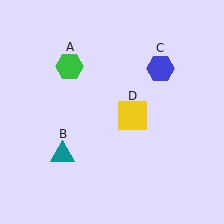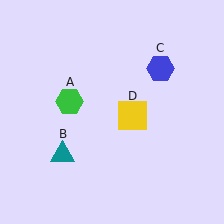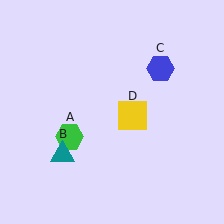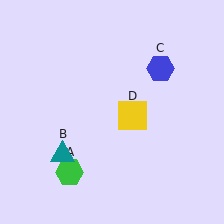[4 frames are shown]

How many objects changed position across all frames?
1 object changed position: green hexagon (object A).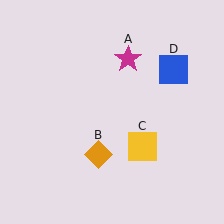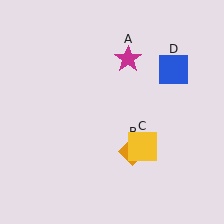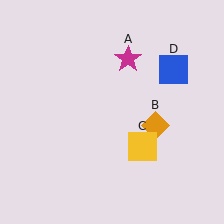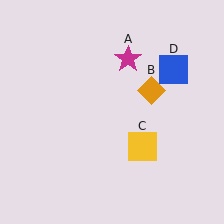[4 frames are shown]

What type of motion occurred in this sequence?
The orange diamond (object B) rotated counterclockwise around the center of the scene.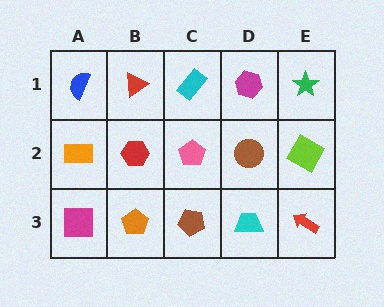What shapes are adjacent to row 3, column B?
A red hexagon (row 2, column B), a magenta square (row 3, column A), a brown pentagon (row 3, column C).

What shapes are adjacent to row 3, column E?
A lime square (row 2, column E), a cyan trapezoid (row 3, column D).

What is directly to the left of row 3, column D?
A brown pentagon.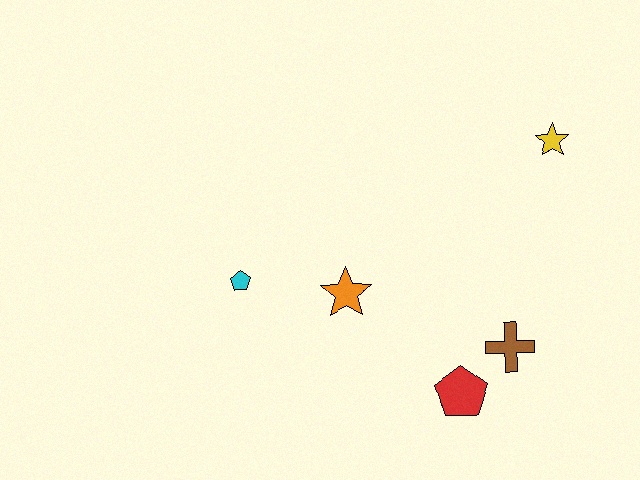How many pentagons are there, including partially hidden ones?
There are 2 pentagons.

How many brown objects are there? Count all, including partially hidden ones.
There is 1 brown object.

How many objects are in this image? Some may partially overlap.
There are 5 objects.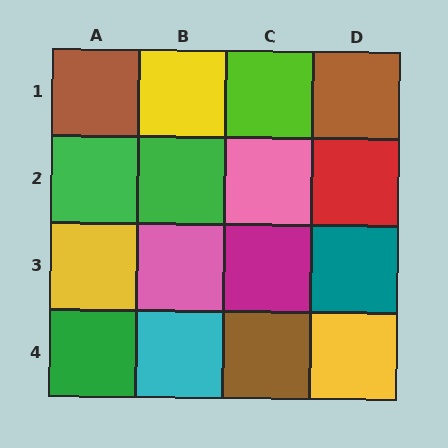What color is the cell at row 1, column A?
Brown.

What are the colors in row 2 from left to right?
Green, green, pink, red.